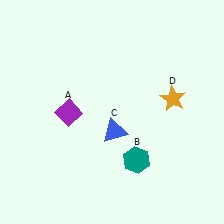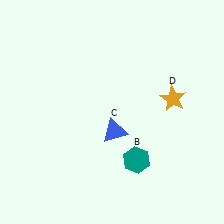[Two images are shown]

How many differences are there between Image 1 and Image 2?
There is 1 difference between the two images.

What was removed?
The purple diamond (A) was removed in Image 2.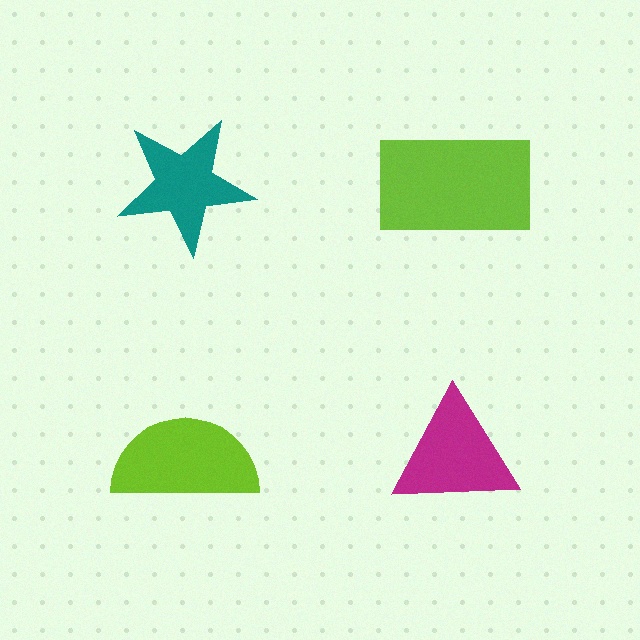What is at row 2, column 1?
A lime semicircle.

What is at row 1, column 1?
A teal star.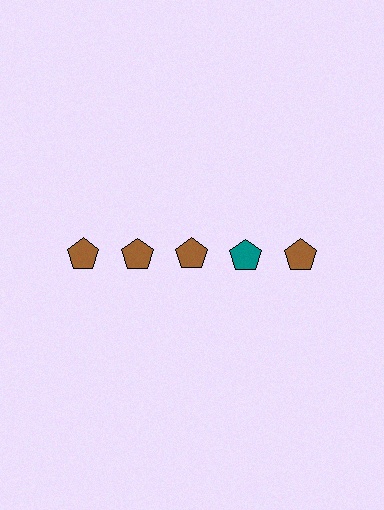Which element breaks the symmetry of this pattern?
The teal pentagon in the top row, second from right column breaks the symmetry. All other shapes are brown pentagons.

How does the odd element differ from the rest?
It has a different color: teal instead of brown.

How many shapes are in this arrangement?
There are 5 shapes arranged in a grid pattern.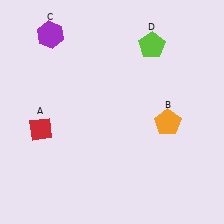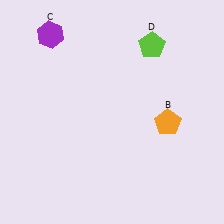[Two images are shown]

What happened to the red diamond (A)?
The red diamond (A) was removed in Image 2. It was in the bottom-left area of Image 1.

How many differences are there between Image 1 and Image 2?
There is 1 difference between the two images.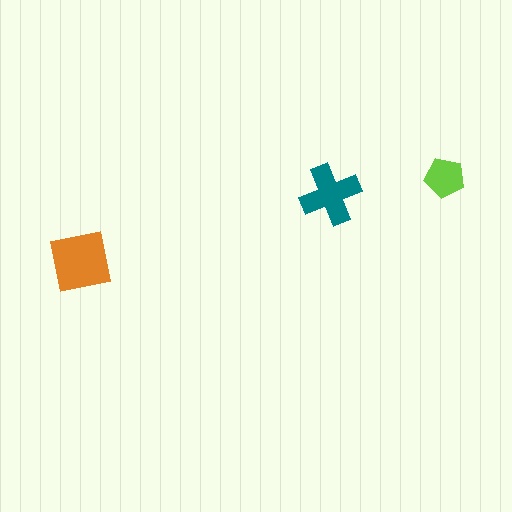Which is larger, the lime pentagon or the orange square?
The orange square.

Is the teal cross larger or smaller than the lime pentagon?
Larger.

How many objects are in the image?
There are 3 objects in the image.